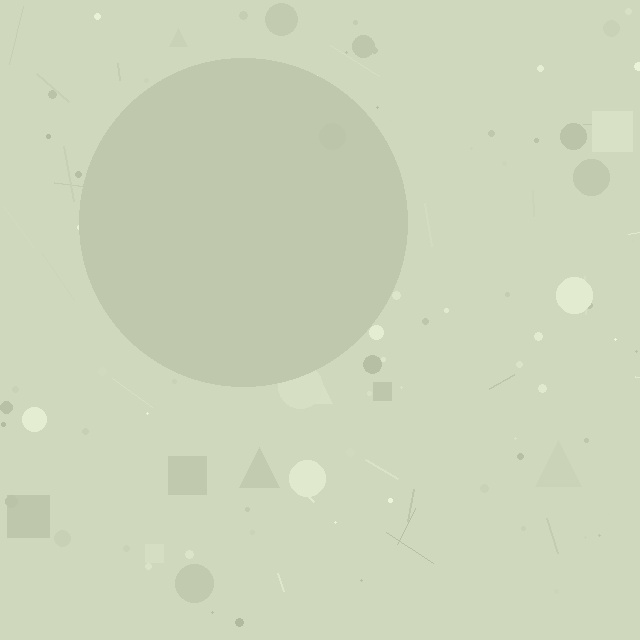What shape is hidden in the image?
A circle is hidden in the image.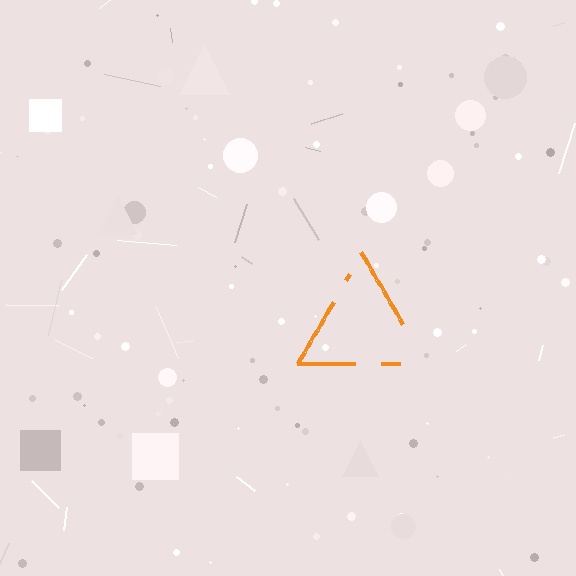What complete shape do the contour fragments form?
The contour fragments form a triangle.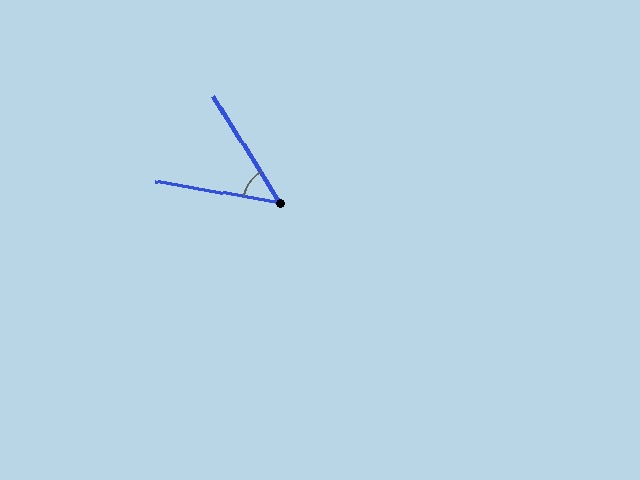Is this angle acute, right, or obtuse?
It is acute.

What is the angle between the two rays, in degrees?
Approximately 48 degrees.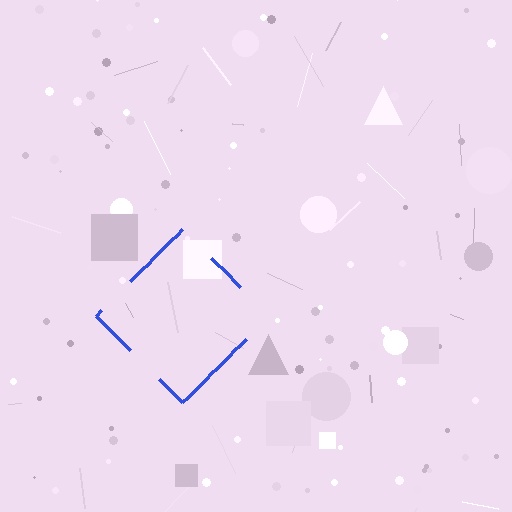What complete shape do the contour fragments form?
The contour fragments form a diamond.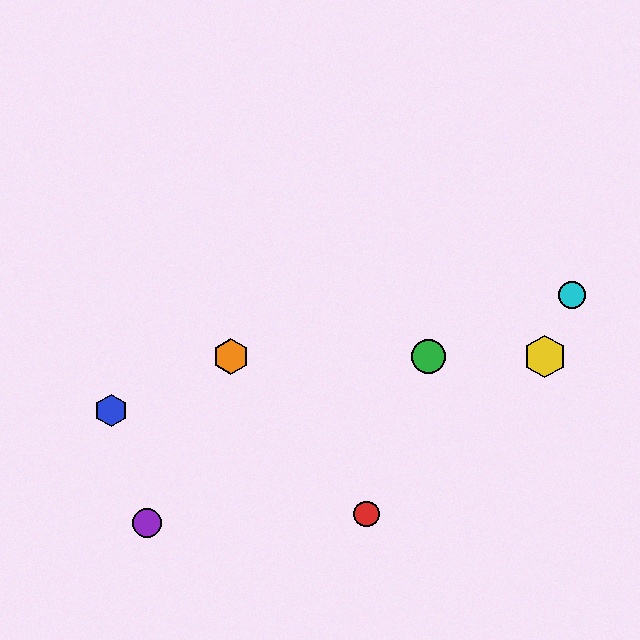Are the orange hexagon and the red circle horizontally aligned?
No, the orange hexagon is at y≈356 and the red circle is at y≈514.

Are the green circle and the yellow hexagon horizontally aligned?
Yes, both are at y≈356.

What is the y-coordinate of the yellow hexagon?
The yellow hexagon is at y≈356.